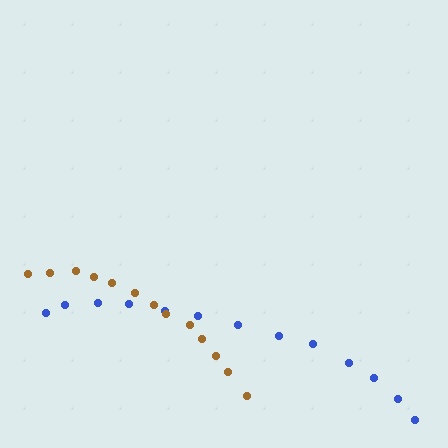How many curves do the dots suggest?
There are 2 distinct paths.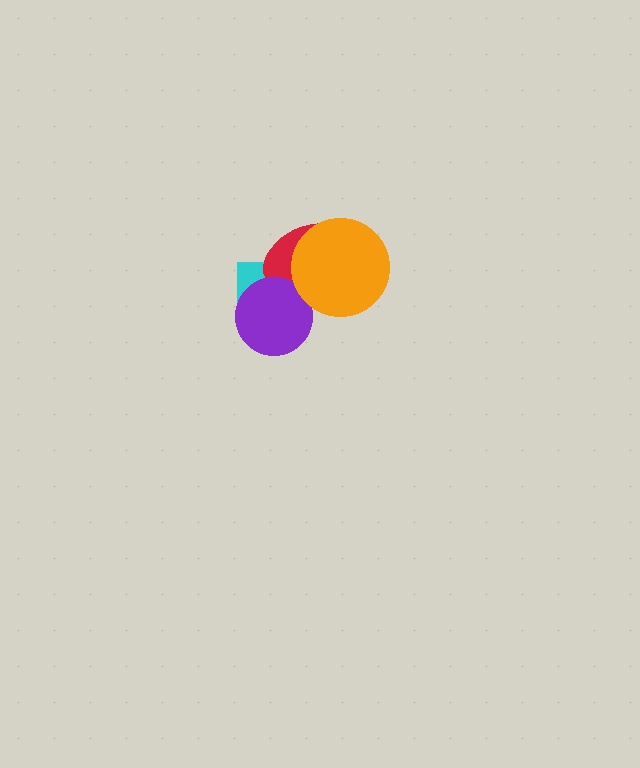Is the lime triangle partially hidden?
Yes, it is partially covered by another shape.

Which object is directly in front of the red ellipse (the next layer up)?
The purple circle is directly in front of the red ellipse.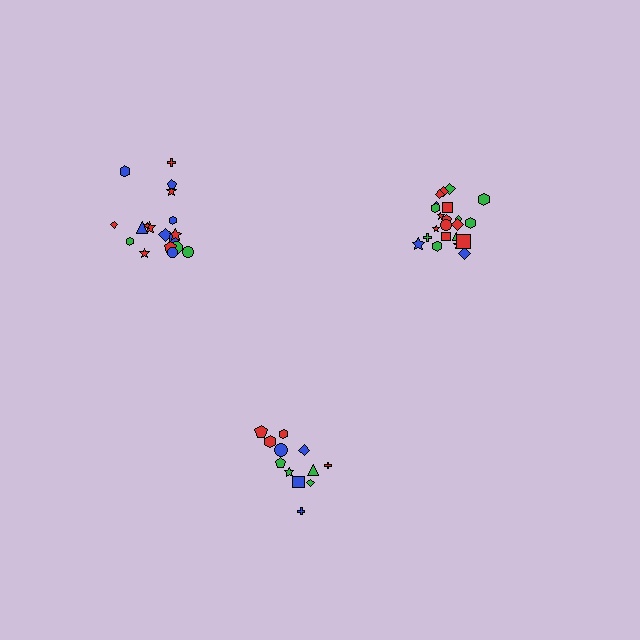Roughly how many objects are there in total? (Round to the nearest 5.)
Roughly 50 objects in total.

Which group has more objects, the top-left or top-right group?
The top-right group.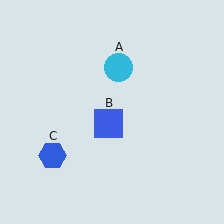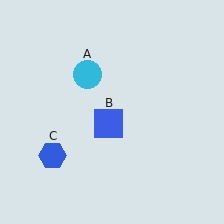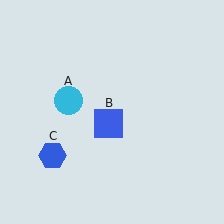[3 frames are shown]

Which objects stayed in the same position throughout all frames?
Blue square (object B) and blue hexagon (object C) remained stationary.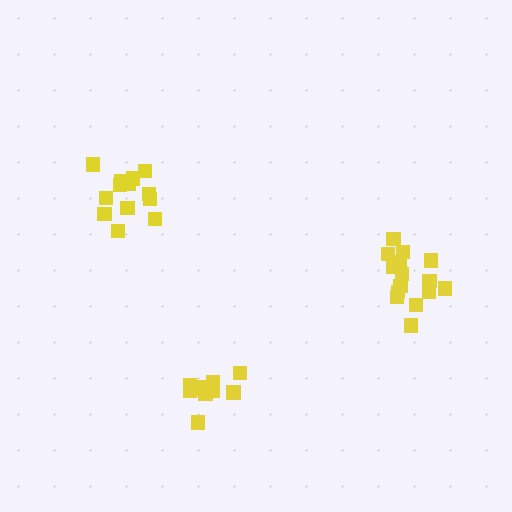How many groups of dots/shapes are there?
There are 3 groups.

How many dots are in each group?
Group 1: 13 dots, Group 2: 15 dots, Group 3: 10 dots (38 total).